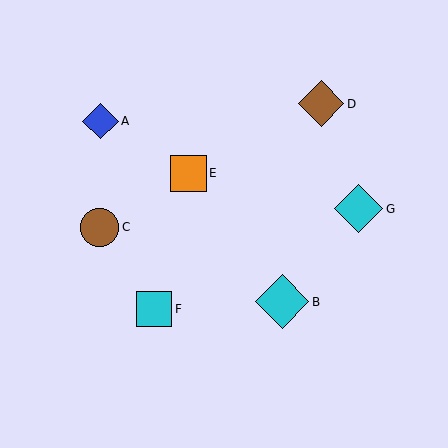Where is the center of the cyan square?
The center of the cyan square is at (154, 309).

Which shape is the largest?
The cyan diamond (labeled B) is the largest.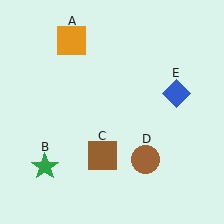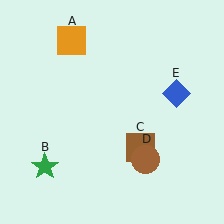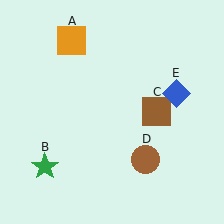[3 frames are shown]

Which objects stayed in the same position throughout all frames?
Orange square (object A) and green star (object B) and brown circle (object D) and blue diamond (object E) remained stationary.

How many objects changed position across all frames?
1 object changed position: brown square (object C).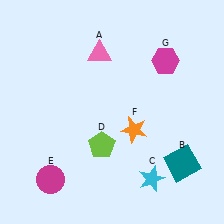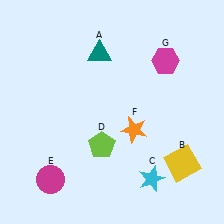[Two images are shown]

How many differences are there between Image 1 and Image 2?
There are 2 differences between the two images.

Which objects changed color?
A changed from pink to teal. B changed from teal to yellow.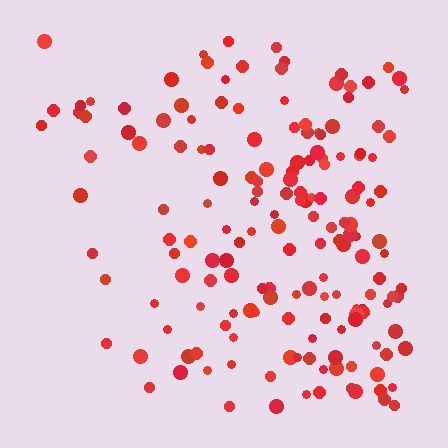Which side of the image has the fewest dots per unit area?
The left.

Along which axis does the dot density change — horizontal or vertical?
Horizontal.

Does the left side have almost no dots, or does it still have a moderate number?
Still a moderate number, just noticeably fewer than the right.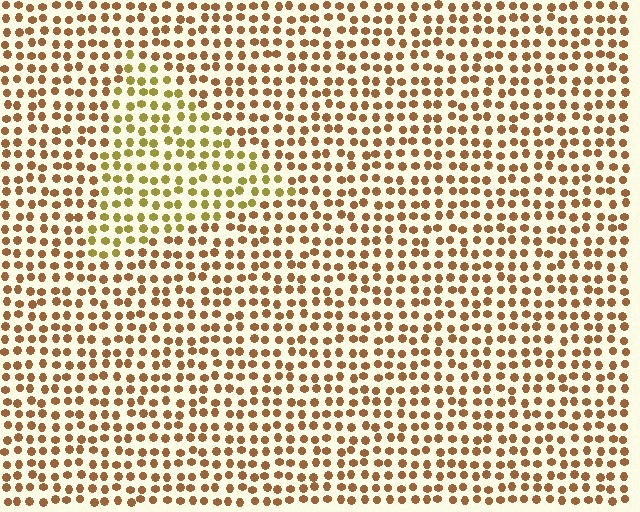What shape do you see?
I see a triangle.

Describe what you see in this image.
The image is filled with small brown elements in a uniform arrangement. A triangle-shaped region is visible where the elements are tinted to a slightly different hue, forming a subtle color boundary.